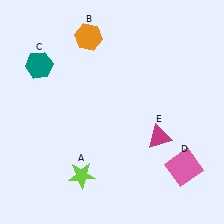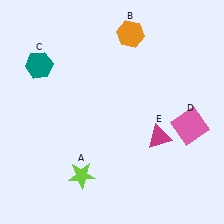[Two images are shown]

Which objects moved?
The objects that moved are: the orange hexagon (B), the pink square (D).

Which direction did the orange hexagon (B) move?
The orange hexagon (B) moved right.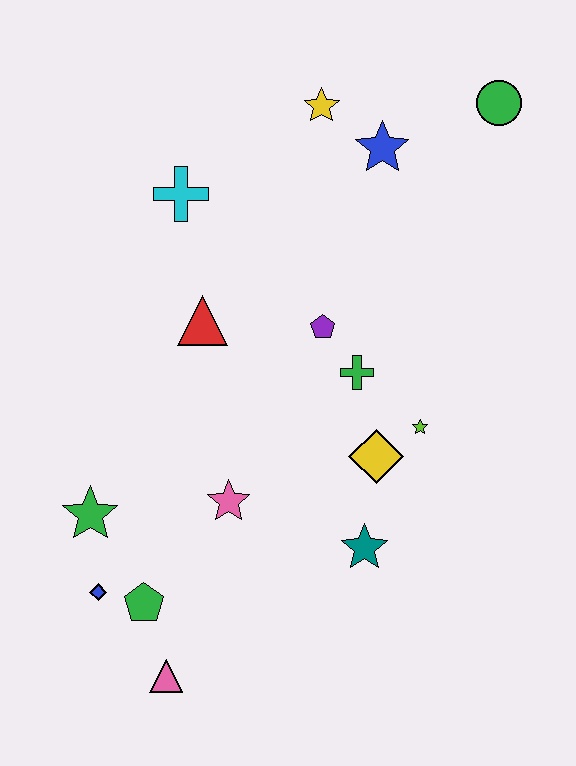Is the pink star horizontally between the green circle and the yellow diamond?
No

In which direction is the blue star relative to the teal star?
The blue star is above the teal star.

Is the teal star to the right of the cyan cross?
Yes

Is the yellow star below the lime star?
No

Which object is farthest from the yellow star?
The pink triangle is farthest from the yellow star.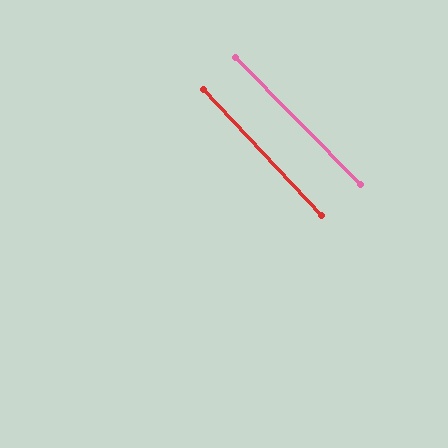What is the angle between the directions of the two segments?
Approximately 1 degree.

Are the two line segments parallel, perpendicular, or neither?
Parallel — their directions differ by only 1.3°.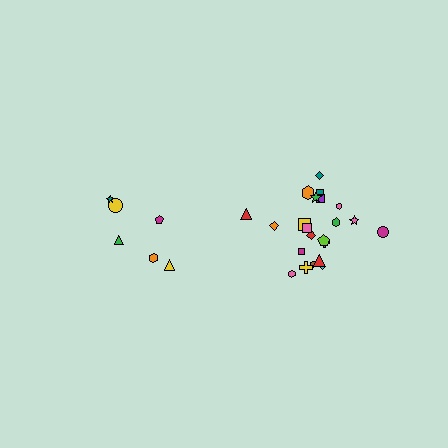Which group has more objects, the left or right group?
The right group.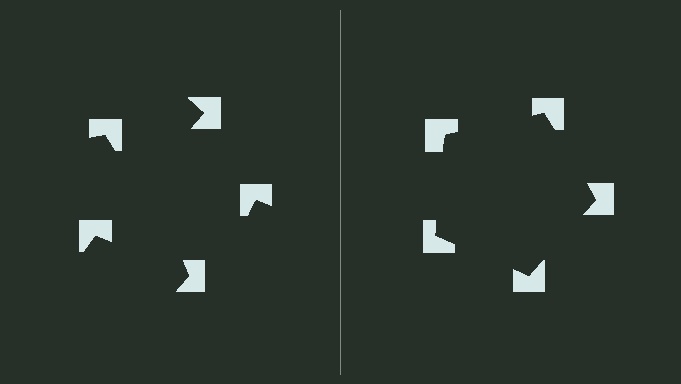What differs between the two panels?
The notched squares are positioned identically on both sides; only the wedge orientations differ. On the right they align to a pentagon; on the left they are misaligned.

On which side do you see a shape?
An illusory pentagon appears on the right side. On the left side the wedge cuts are rotated, so no coherent shape forms.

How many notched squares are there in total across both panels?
10 — 5 on each side.